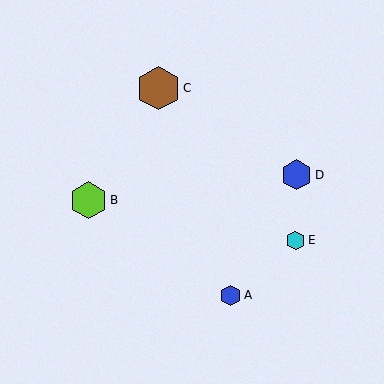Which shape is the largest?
The brown hexagon (labeled C) is the largest.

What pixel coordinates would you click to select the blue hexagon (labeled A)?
Click at (231, 295) to select the blue hexagon A.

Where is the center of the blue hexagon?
The center of the blue hexagon is at (297, 175).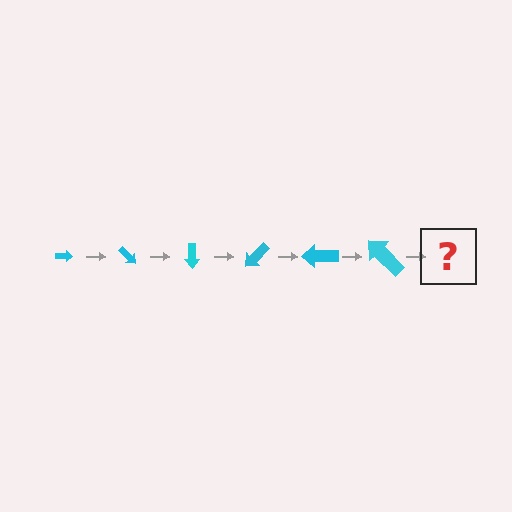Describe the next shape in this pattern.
It should be an arrow, larger than the previous one and rotated 270 degrees from the start.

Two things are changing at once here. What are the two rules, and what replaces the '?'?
The two rules are that the arrow grows larger each step and it rotates 45 degrees each step. The '?' should be an arrow, larger than the previous one and rotated 270 degrees from the start.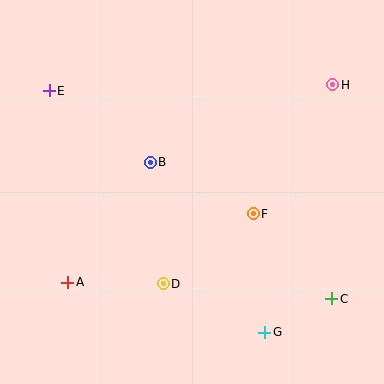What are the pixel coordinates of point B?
Point B is at (150, 162).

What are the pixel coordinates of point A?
Point A is at (68, 282).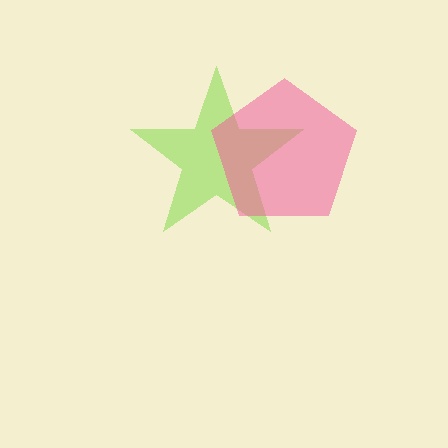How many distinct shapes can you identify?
There are 2 distinct shapes: a lime star, a pink pentagon.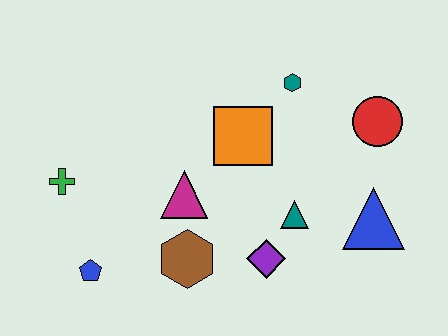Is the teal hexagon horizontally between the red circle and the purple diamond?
Yes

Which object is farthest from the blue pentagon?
The red circle is farthest from the blue pentagon.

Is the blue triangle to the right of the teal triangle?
Yes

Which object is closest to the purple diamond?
The teal triangle is closest to the purple diamond.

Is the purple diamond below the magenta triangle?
Yes